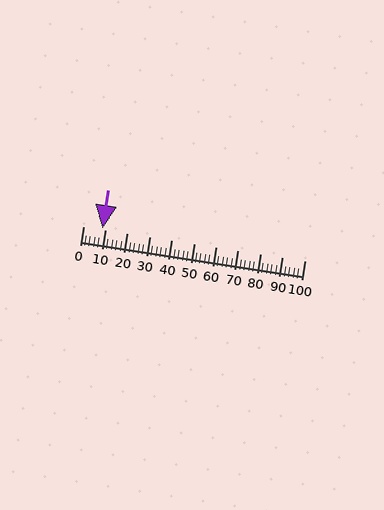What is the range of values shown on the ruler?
The ruler shows values from 0 to 100.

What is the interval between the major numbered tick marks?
The major tick marks are spaced 10 units apart.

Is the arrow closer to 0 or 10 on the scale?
The arrow is closer to 10.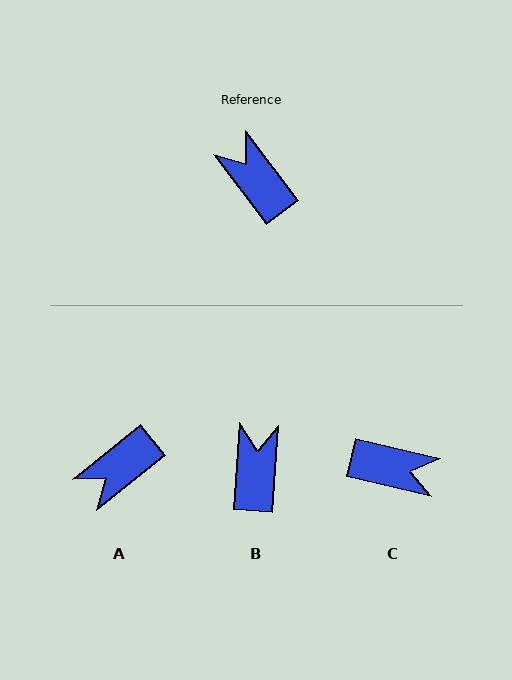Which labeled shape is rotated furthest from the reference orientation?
C, about 140 degrees away.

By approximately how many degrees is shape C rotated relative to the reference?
Approximately 140 degrees clockwise.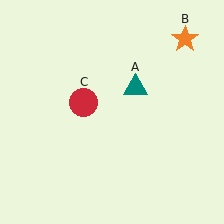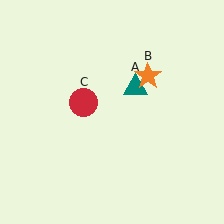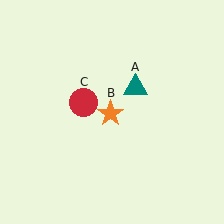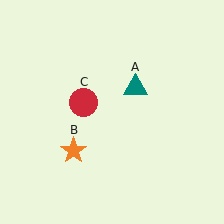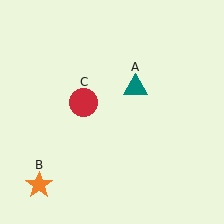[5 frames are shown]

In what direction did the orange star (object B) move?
The orange star (object B) moved down and to the left.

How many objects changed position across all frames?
1 object changed position: orange star (object B).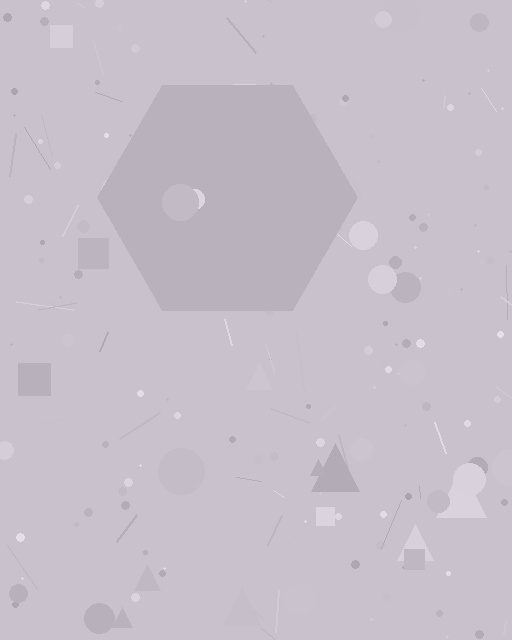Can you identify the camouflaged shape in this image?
The camouflaged shape is a hexagon.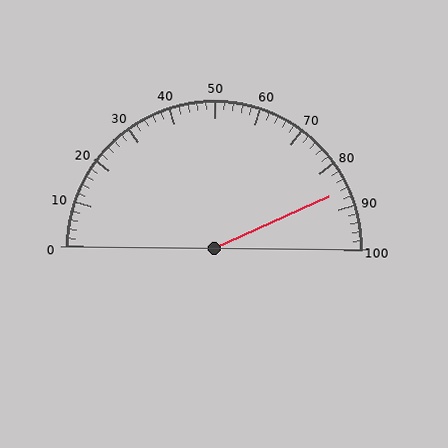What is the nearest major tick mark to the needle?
The nearest major tick mark is 90.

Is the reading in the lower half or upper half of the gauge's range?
The reading is in the upper half of the range (0 to 100).